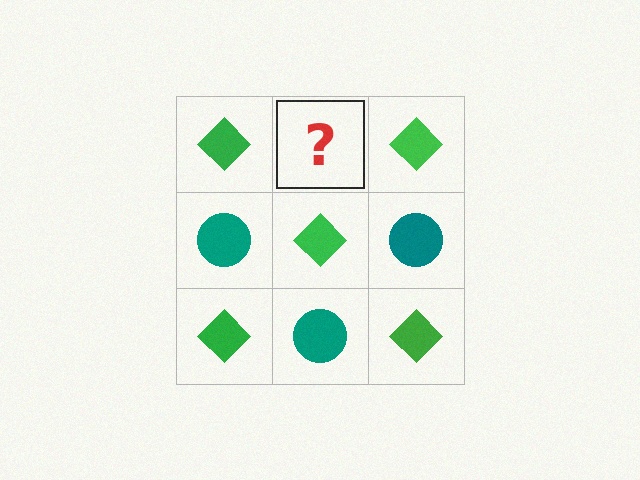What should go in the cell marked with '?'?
The missing cell should contain a teal circle.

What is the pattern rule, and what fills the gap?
The rule is that it alternates green diamond and teal circle in a checkerboard pattern. The gap should be filled with a teal circle.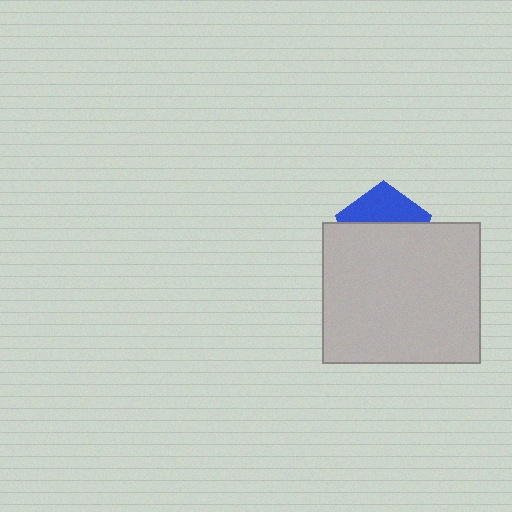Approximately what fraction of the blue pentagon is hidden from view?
Roughly 63% of the blue pentagon is hidden behind the light gray rectangle.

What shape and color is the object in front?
The object in front is a light gray rectangle.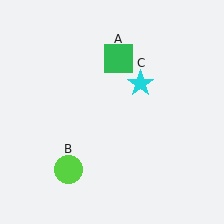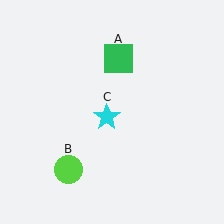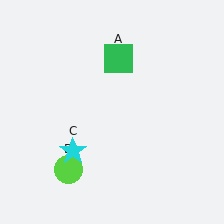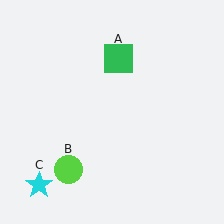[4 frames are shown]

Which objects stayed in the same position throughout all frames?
Green square (object A) and lime circle (object B) remained stationary.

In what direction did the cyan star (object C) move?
The cyan star (object C) moved down and to the left.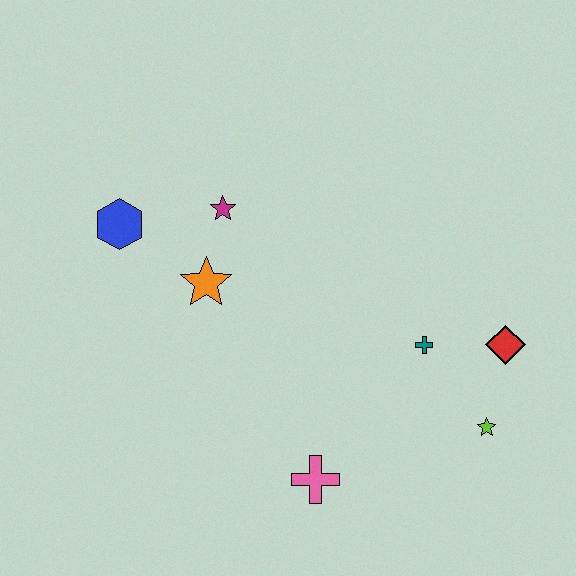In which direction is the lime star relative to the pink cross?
The lime star is to the right of the pink cross.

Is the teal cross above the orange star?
No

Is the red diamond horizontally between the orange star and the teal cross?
No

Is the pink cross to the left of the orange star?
No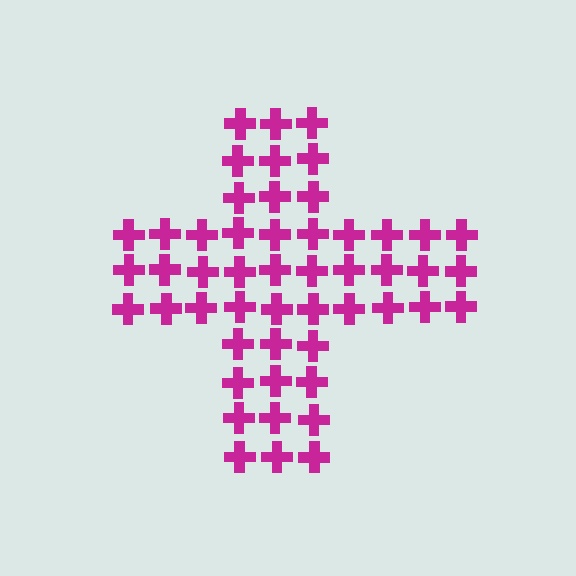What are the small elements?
The small elements are crosses.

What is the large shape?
The large shape is a cross.